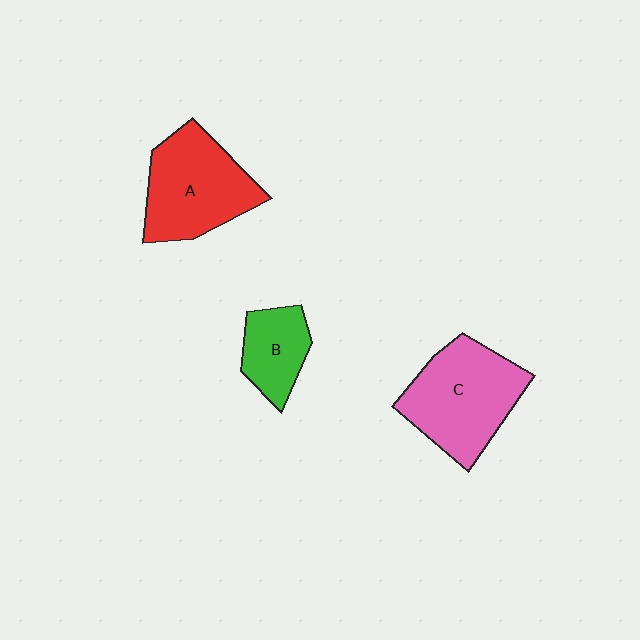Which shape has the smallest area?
Shape B (green).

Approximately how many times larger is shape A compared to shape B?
Approximately 1.9 times.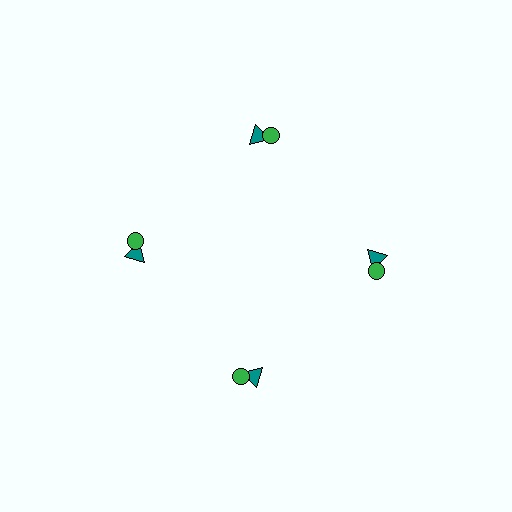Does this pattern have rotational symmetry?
Yes, this pattern has 4-fold rotational symmetry. It looks the same after rotating 90 degrees around the center.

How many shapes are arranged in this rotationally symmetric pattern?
There are 8 shapes, arranged in 4 groups of 2.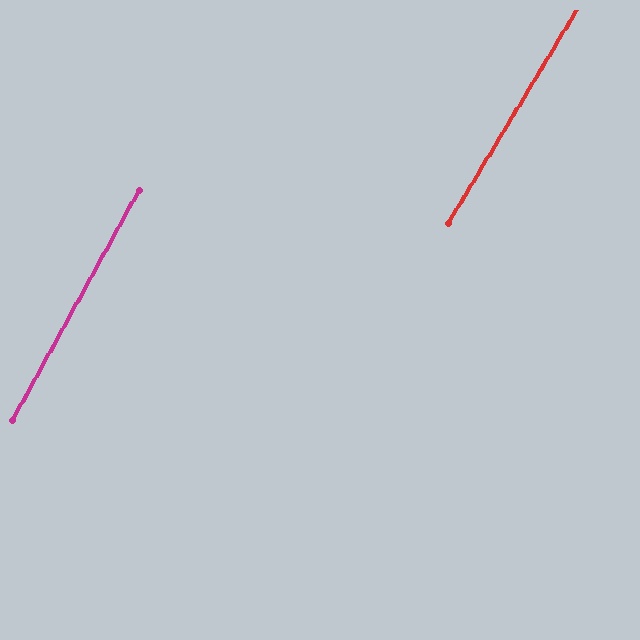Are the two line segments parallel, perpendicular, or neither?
Parallel — their directions differ by only 1.9°.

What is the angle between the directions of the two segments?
Approximately 2 degrees.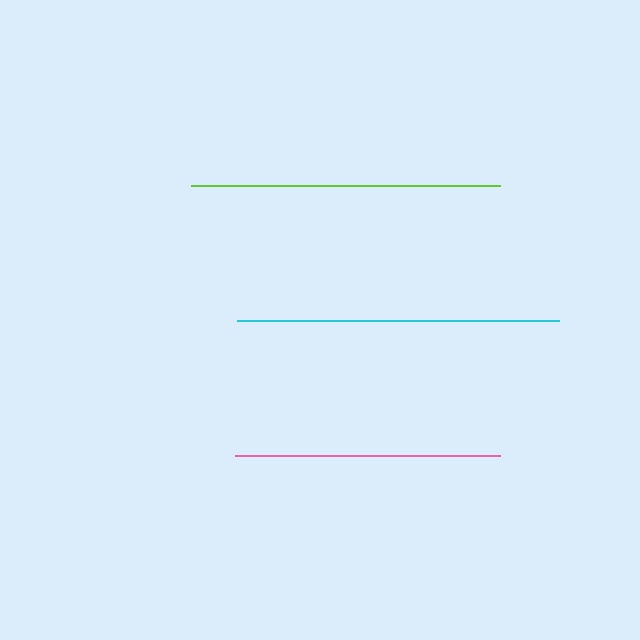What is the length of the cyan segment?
The cyan segment is approximately 322 pixels long.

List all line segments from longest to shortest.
From longest to shortest: cyan, lime, pink.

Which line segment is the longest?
The cyan line is the longest at approximately 322 pixels.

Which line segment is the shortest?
The pink line is the shortest at approximately 265 pixels.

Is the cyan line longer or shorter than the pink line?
The cyan line is longer than the pink line.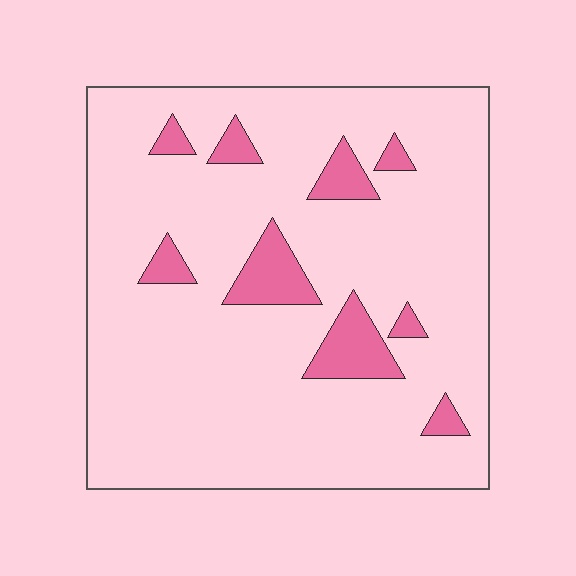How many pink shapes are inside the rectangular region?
9.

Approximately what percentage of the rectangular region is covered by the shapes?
Approximately 10%.